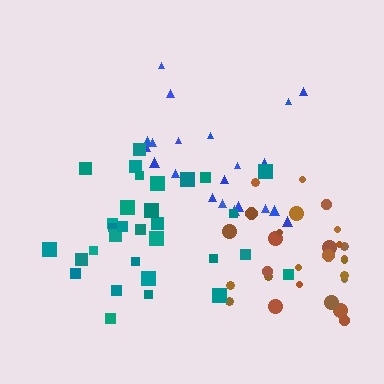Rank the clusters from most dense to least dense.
brown, teal, blue.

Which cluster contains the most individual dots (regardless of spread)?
Teal (31).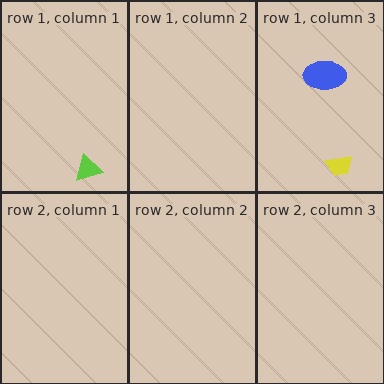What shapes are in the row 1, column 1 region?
The lime triangle.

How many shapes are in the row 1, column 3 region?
2.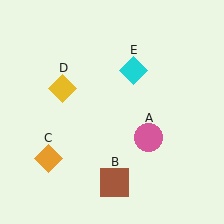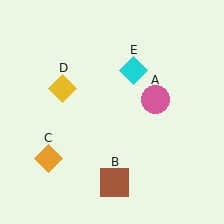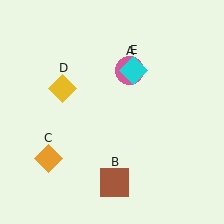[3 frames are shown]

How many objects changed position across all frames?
1 object changed position: pink circle (object A).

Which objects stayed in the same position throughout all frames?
Brown square (object B) and orange diamond (object C) and yellow diamond (object D) and cyan diamond (object E) remained stationary.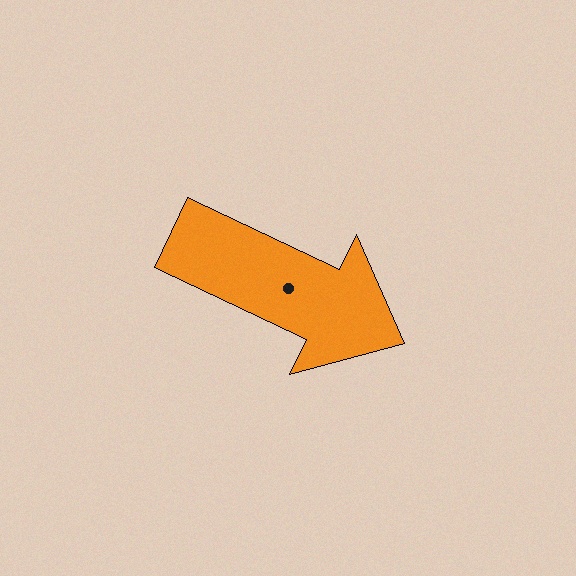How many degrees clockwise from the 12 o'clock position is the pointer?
Approximately 115 degrees.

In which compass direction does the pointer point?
Southeast.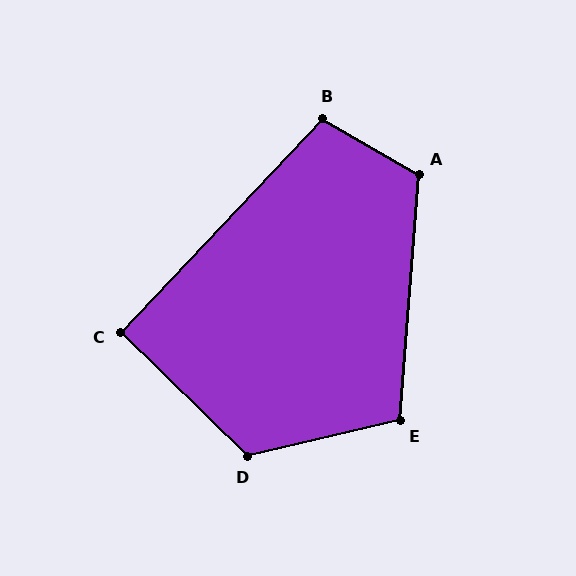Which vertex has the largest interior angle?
D, at approximately 122 degrees.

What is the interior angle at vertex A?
Approximately 116 degrees (obtuse).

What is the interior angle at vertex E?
Approximately 108 degrees (obtuse).